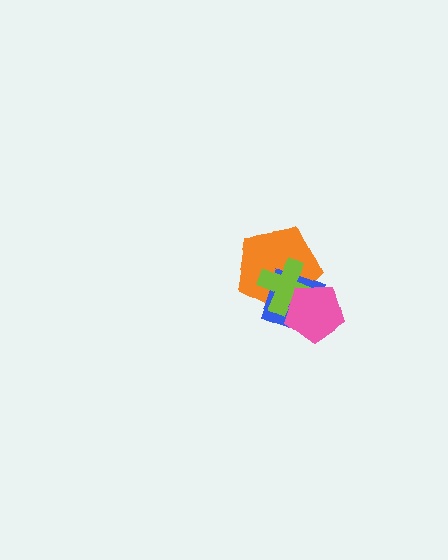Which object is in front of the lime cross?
The pink pentagon is in front of the lime cross.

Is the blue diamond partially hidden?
Yes, it is partially covered by another shape.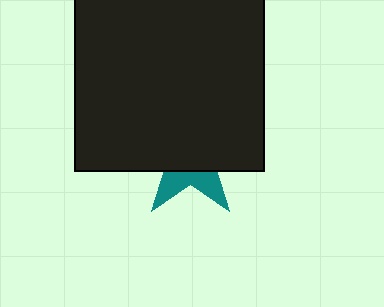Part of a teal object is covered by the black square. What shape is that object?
It is a star.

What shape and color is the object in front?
The object in front is a black square.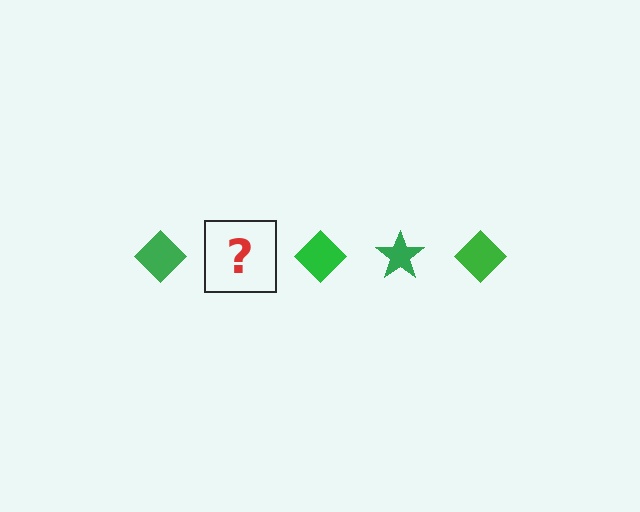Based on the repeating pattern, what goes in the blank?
The blank should be a green star.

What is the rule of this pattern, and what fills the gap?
The rule is that the pattern cycles through diamond, star shapes in green. The gap should be filled with a green star.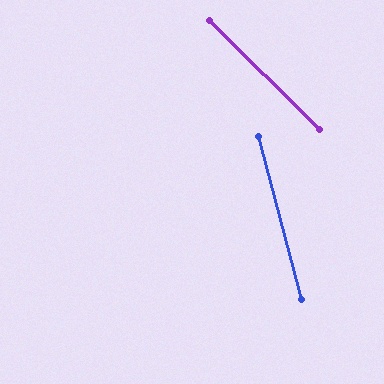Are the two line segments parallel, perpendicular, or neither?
Neither parallel nor perpendicular — they differ by about 31°.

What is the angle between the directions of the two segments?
Approximately 31 degrees.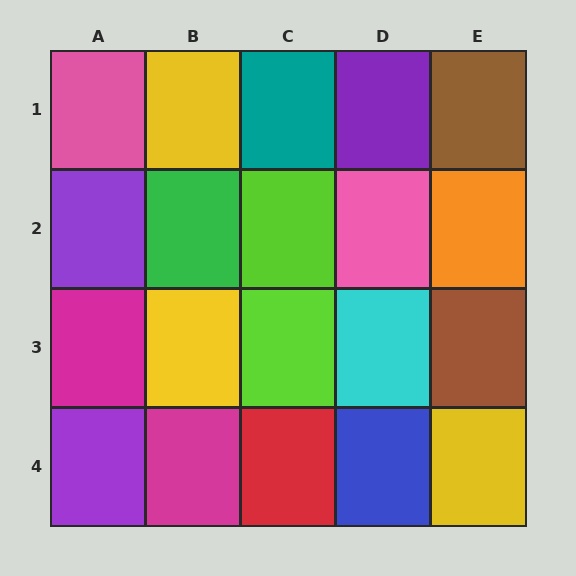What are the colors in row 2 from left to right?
Purple, green, lime, pink, orange.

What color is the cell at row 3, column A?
Magenta.